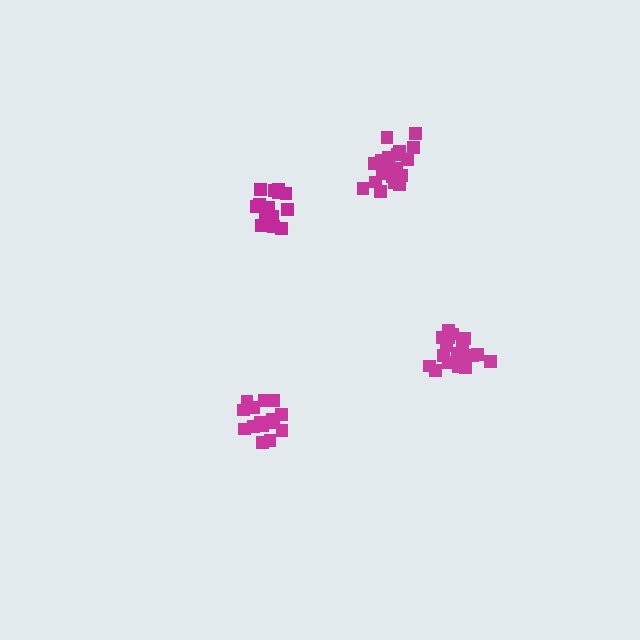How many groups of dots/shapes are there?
There are 4 groups.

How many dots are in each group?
Group 1: 19 dots, Group 2: 15 dots, Group 3: 21 dots, Group 4: 17 dots (72 total).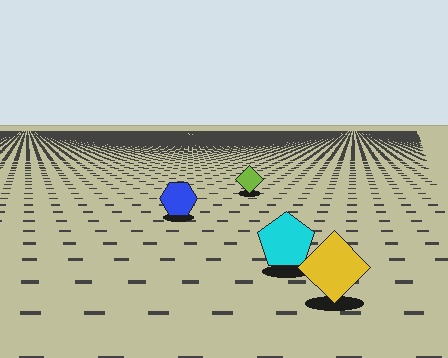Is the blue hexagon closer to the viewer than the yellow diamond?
No. The yellow diamond is closer — you can tell from the texture gradient: the ground texture is coarser near it.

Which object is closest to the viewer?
The yellow diamond is closest. The texture marks near it are larger and more spread out.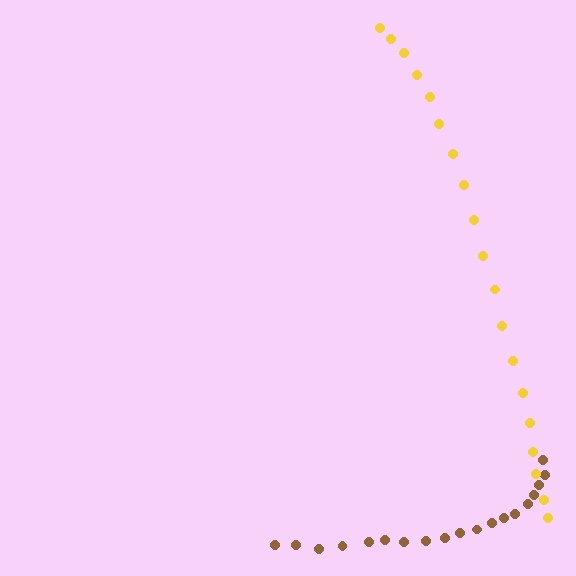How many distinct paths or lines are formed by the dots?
There are 2 distinct paths.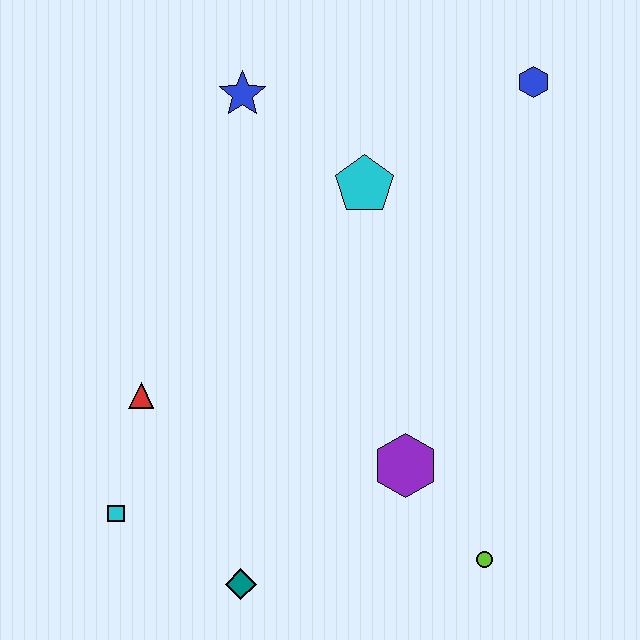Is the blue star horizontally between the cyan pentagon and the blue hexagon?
No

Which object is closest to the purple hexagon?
The lime circle is closest to the purple hexagon.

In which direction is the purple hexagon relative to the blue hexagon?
The purple hexagon is below the blue hexagon.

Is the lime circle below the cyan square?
Yes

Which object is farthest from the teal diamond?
The blue hexagon is farthest from the teal diamond.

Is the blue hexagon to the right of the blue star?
Yes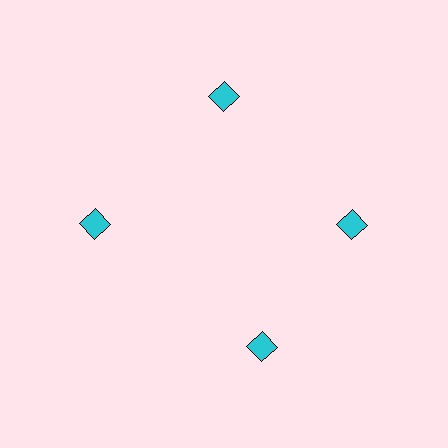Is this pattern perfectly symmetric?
No. The 4 cyan squares are arranged in a ring, but one element near the 6 o'clock position is rotated out of alignment along the ring, breaking the 4-fold rotational symmetry.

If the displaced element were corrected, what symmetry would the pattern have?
It would have 4-fold rotational symmetry — the pattern would map onto itself every 90 degrees.